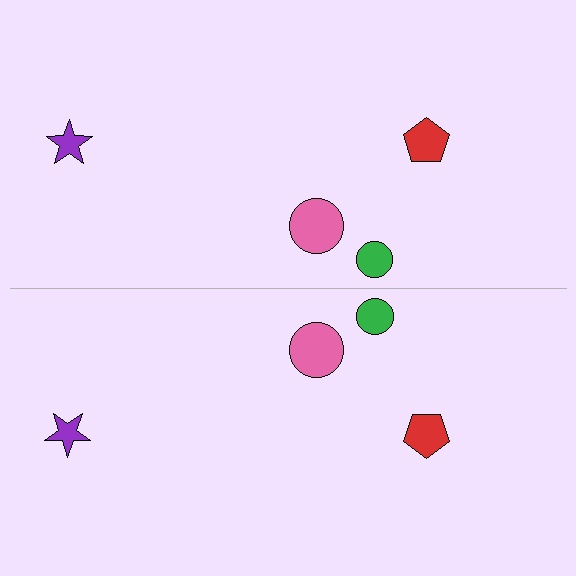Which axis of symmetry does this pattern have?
The pattern has a horizontal axis of symmetry running through the center of the image.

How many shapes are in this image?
There are 8 shapes in this image.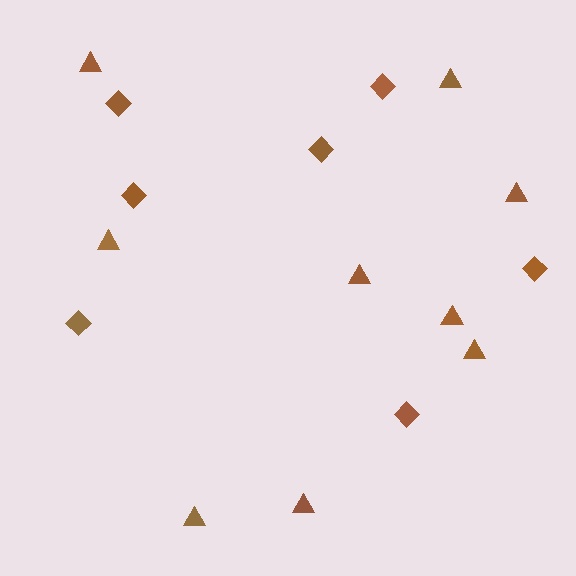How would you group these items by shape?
There are 2 groups: one group of triangles (9) and one group of diamonds (7).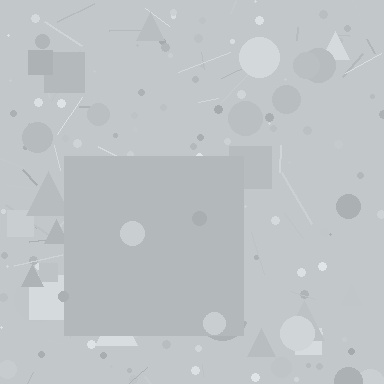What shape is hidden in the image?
A square is hidden in the image.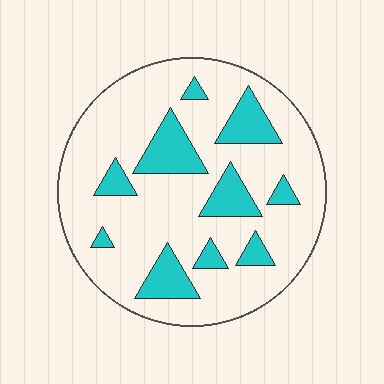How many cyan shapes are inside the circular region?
10.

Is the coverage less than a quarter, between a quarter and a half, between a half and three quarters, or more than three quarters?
Less than a quarter.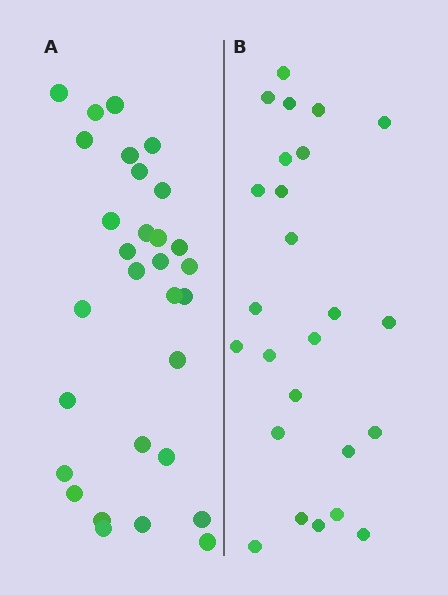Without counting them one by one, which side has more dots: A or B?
Region A (the left region) has more dots.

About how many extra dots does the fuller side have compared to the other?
Region A has about 5 more dots than region B.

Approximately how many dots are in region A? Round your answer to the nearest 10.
About 30 dots.